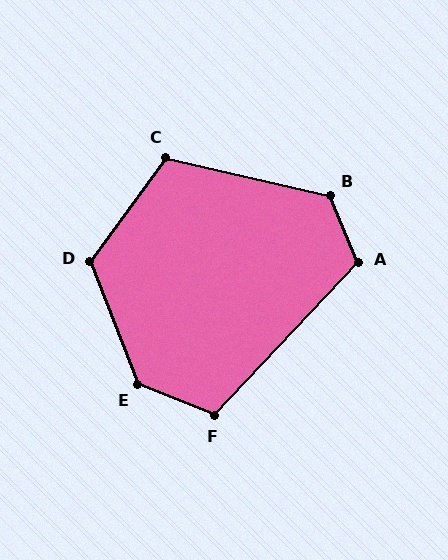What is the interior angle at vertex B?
Approximately 126 degrees (obtuse).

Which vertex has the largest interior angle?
E, at approximately 133 degrees.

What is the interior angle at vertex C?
Approximately 113 degrees (obtuse).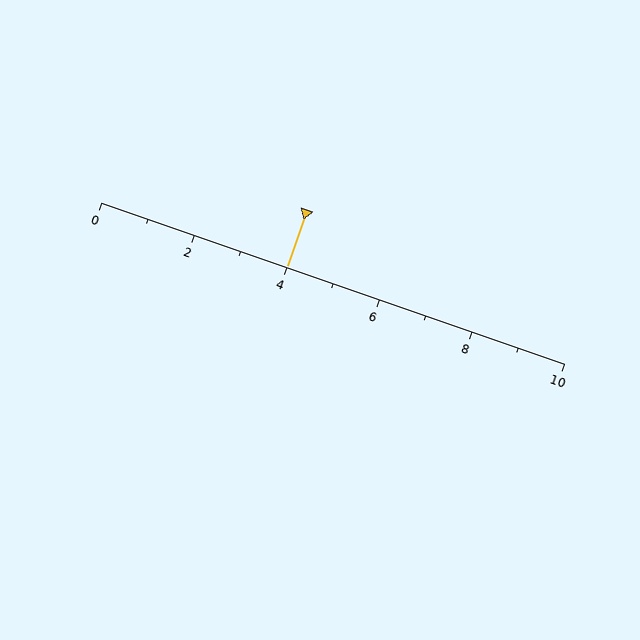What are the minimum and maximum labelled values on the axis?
The axis runs from 0 to 10.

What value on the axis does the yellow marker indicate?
The marker indicates approximately 4.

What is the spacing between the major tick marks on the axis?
The major ticks are spaced 2 apart.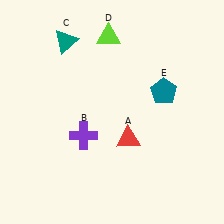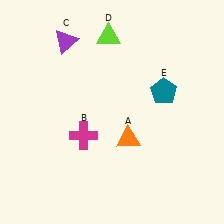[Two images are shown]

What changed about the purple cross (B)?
In Image 1, B is purple. In Image 2, it changed to magenta.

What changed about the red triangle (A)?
In Image 1, A is red. In Image 2, it changed to orange.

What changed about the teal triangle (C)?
In Image 1, C is teal. In Image 2, it changed to purple.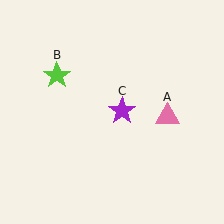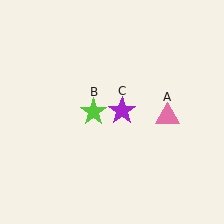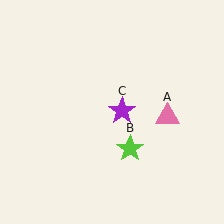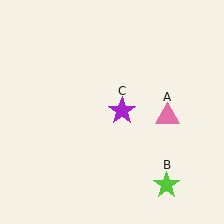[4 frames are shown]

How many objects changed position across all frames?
1 object changed position: lime star (object B).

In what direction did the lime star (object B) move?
The lime star (object B) moved down and to the right.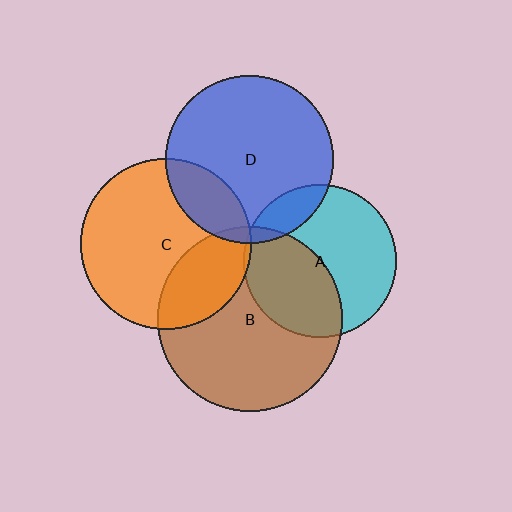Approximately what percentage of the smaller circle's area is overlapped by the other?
Approximately 20%.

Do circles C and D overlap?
Yes.